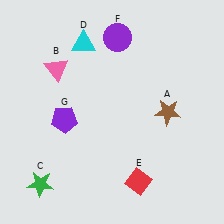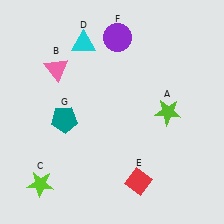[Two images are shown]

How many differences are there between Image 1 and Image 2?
There are 3 differences between the two images.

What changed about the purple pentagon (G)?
In Image 1, G is purple. In Image 2, it changed to teal.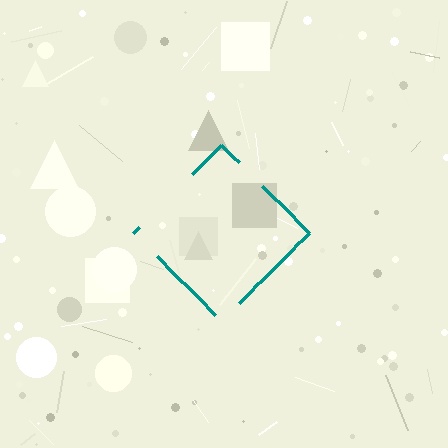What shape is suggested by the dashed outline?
The dashed outline suggests a diamond.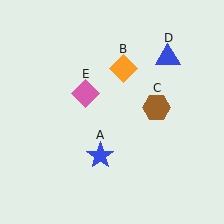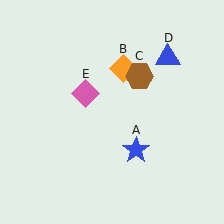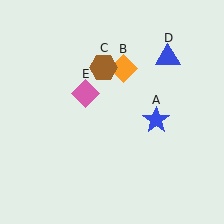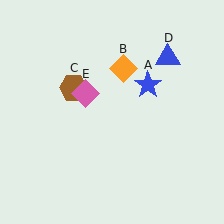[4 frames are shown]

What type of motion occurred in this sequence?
The blue star (object A), brown hexagon (object C) rotated counterclockwise around the center of the scene.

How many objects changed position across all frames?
2 objects changed position: blue star (object A), brown hexagon (object C).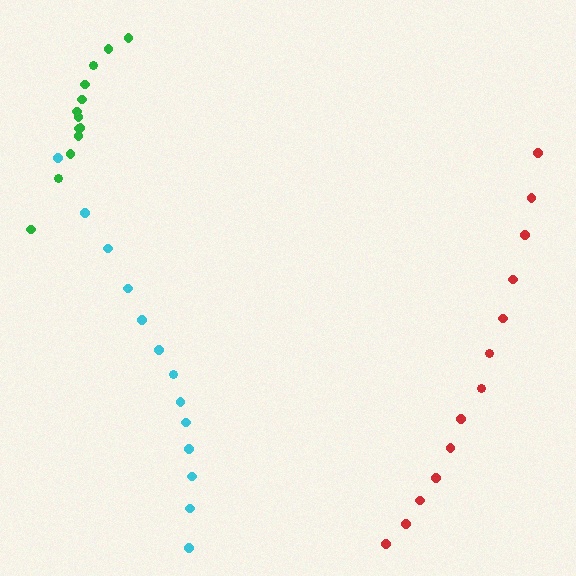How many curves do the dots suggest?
There are 3 distinct paths.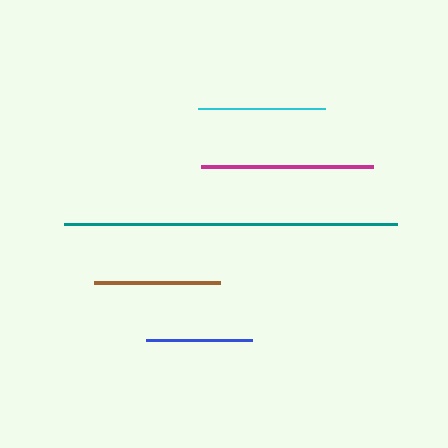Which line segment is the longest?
The teal line is the longest at approximately 333 pixels.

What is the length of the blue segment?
The blue segment is approximately 105 pixels long.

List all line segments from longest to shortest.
From longest to shortest: teal, magenta, cyan, brown, blue.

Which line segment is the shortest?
The blue line is the shortest at approximately 105 pixels.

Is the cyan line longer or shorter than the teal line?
The teal line is longer than the cyan line.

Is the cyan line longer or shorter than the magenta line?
The magenta line is longer than the cyan line.